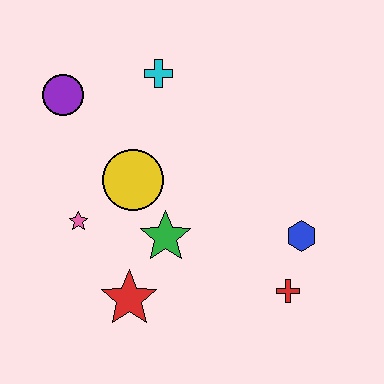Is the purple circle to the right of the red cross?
No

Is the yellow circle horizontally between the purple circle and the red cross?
Yes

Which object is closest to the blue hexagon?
The red cross is closest to the blue hexagon.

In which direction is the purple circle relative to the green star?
The purple circle is above the green star.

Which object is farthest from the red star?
The cyan cross is farthest from the red star.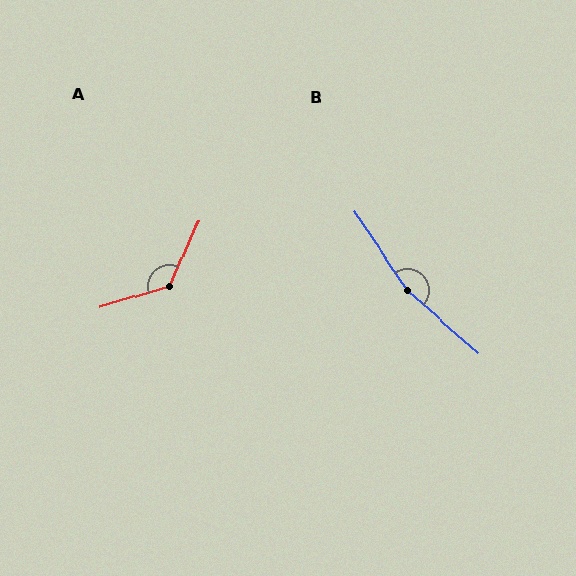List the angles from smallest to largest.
A (130°), B (165°).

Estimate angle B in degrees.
Approximately 165 degrees.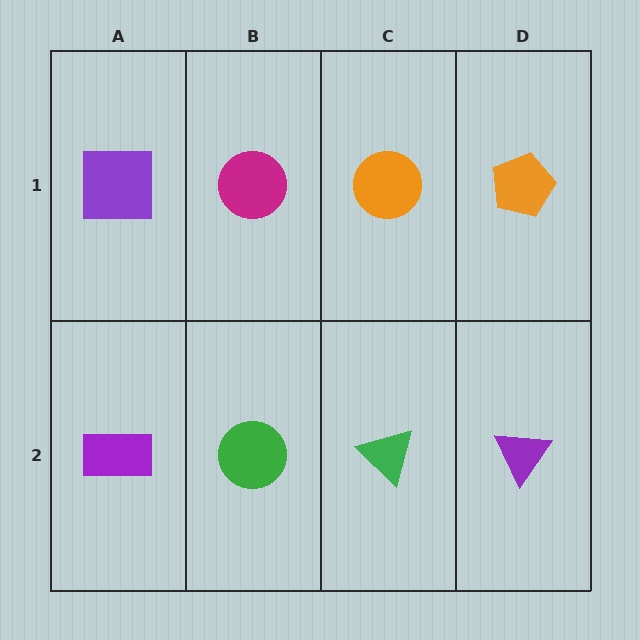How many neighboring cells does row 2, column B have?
3.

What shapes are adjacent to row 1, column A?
A purple rectangle (row 2, column A), a magenta circle (row 1, column B).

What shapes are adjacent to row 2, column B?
A magenta circle (row 1, column B), a purple rectangle (row 2, column A), a green triangle (row 2, column C).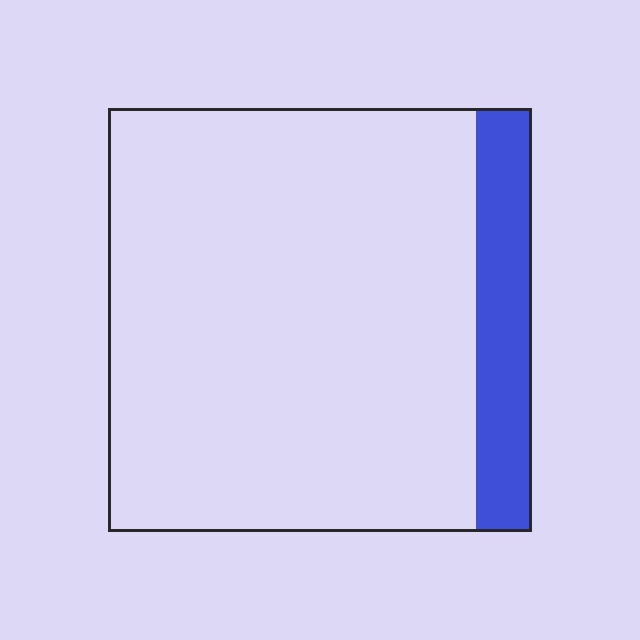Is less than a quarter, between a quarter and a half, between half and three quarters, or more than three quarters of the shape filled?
Less than a quarter.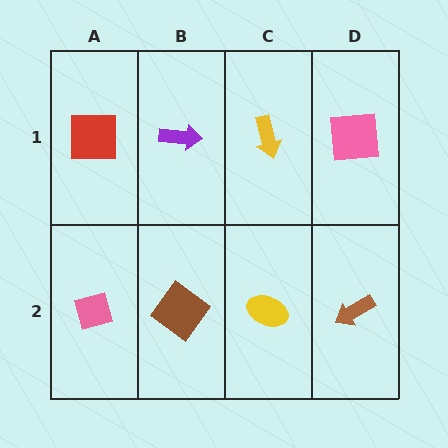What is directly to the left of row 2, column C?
A brown diamond.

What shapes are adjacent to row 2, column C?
A yellow arrow (row 1, column C), a brown diamond (row 2, column B), a brown arrow (row 2, column D).